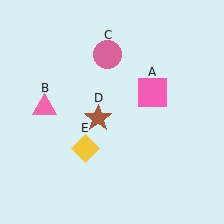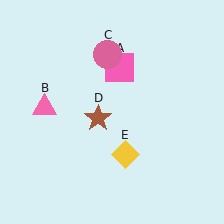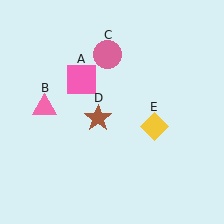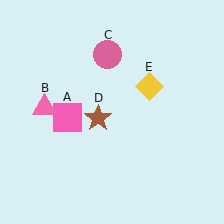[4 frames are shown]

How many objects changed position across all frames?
2 objects changed position: pink square (object A), yellow diamond (object E).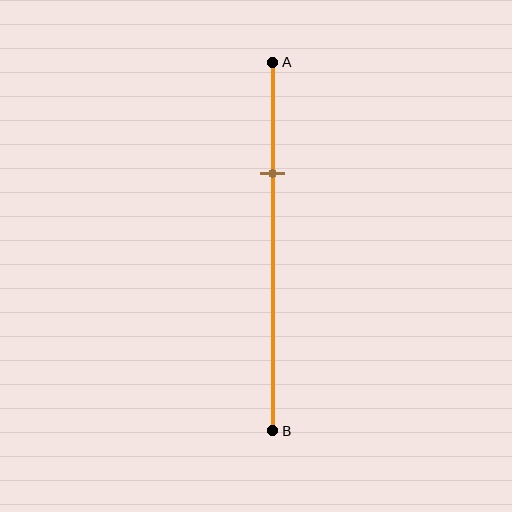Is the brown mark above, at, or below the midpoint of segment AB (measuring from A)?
The brown mark is above the midpoint of segment AB.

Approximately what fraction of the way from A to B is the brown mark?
The brown mark is approximately 30% of the way from A to B.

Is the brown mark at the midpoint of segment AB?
No, the mark is at about 30% from A, not at the 50% midpoint.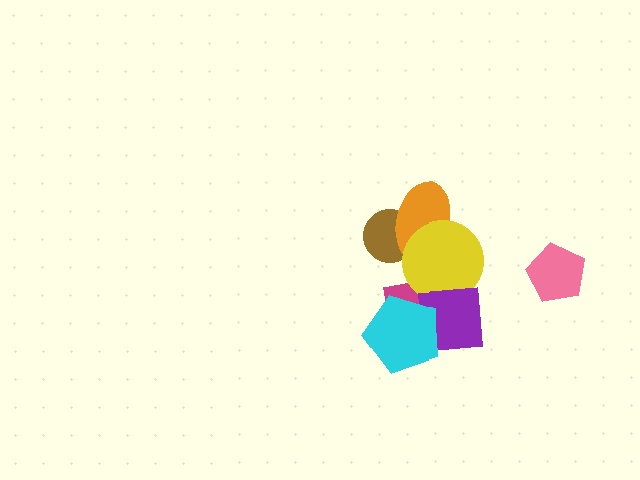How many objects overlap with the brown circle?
2 objects overlap with the brown circle.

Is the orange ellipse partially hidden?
Yes, it is partially covered by another shape.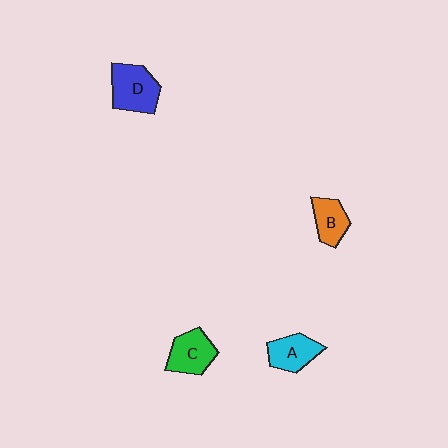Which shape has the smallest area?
Shape B (orange).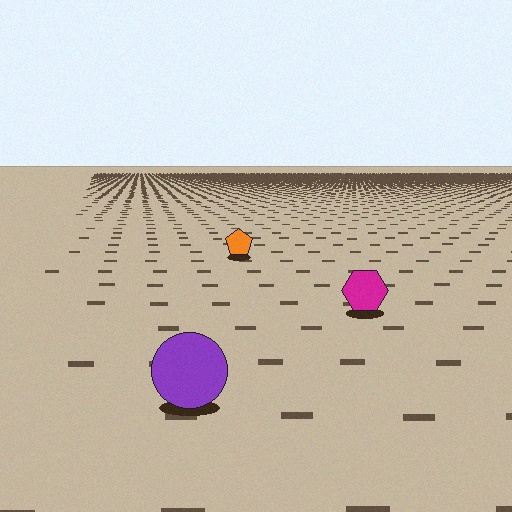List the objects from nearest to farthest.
From nearest to farthest: the purple circle, the magenta hexagon, the orange pentagon.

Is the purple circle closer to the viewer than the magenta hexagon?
Yes. The purple circle is closer — you can tell from the texture gradient: the ground texture is coarser near it.